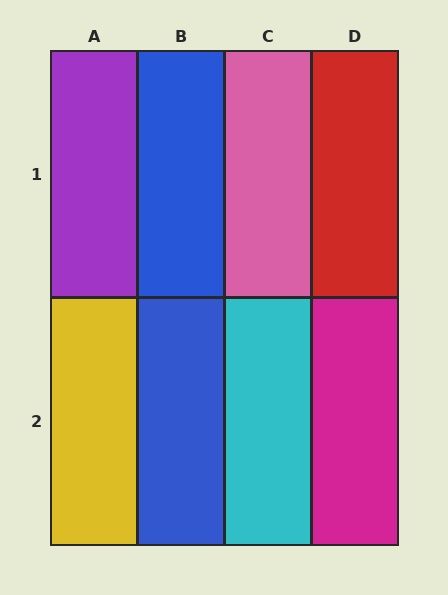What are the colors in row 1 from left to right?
Purple, blue, pink, red.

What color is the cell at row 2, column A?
Yellow.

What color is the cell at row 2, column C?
Cyan.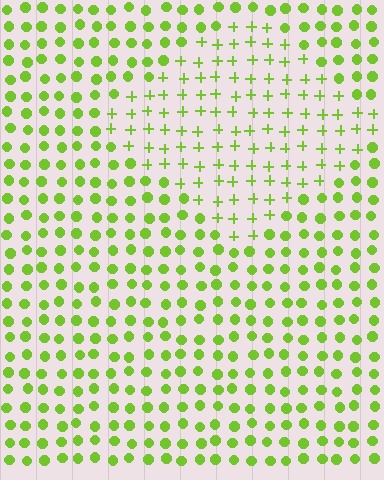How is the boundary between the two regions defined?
The boundary is defined by a change in element shape: plus signs inside vs. circles outside. All elements share the same color and spacing.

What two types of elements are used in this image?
The image uses plus signs inside the diamond region and circles outside it.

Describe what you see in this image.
The image is filled with small lime elements arranged in a uniform grid. A diamond-shaped region contains plus signs, while the surrounding area contains circles. The boundary is defined purely by the change in element shape.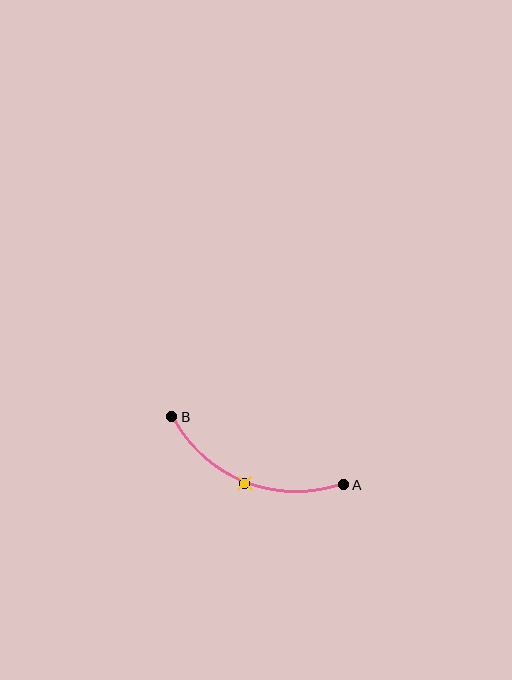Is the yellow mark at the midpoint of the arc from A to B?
Yes. The yellow mark lies on the arc at equal arc-length from both A and B — it is the arc midpoint.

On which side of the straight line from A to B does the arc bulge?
The arc bulges below the straight line connecting A and B.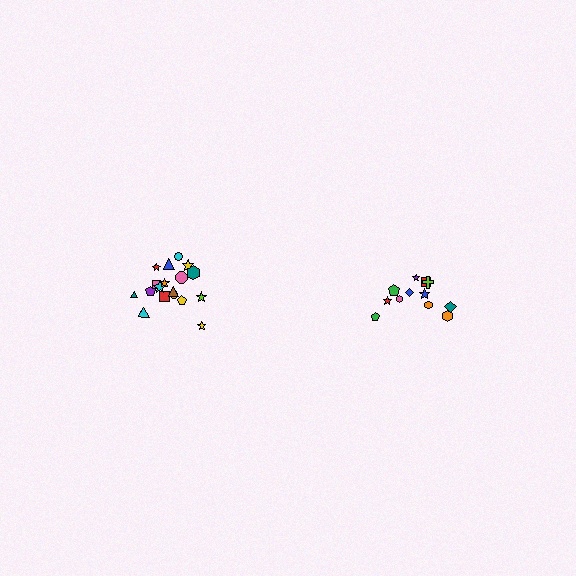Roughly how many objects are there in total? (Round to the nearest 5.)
Roughly 30 objects in total.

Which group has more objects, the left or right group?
The left group.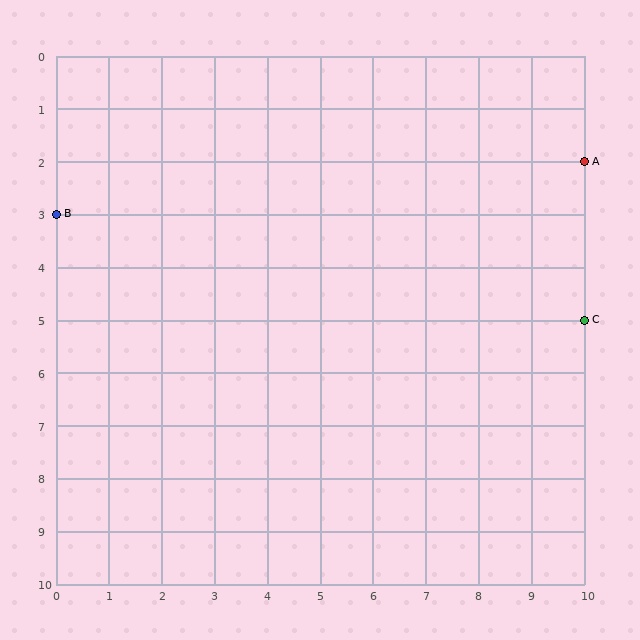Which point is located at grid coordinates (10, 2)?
Point A is at (10, 2).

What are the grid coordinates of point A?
Point A is at grid coordinates (10, 2).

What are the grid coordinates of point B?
Point B is at grid coordinates (0, 3).